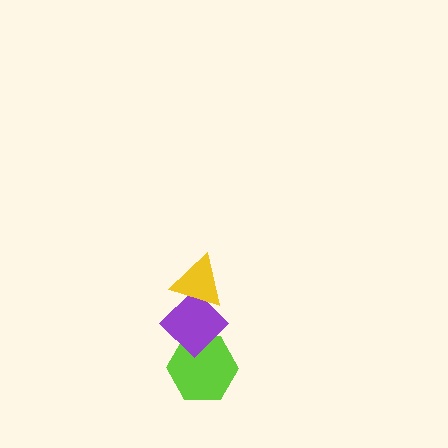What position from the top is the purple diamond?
The purple diamond is 2nd from the top.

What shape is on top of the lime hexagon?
The purple diamond is on top of the lime hexagon.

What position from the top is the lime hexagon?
The lime hexagon is 3rd from the top.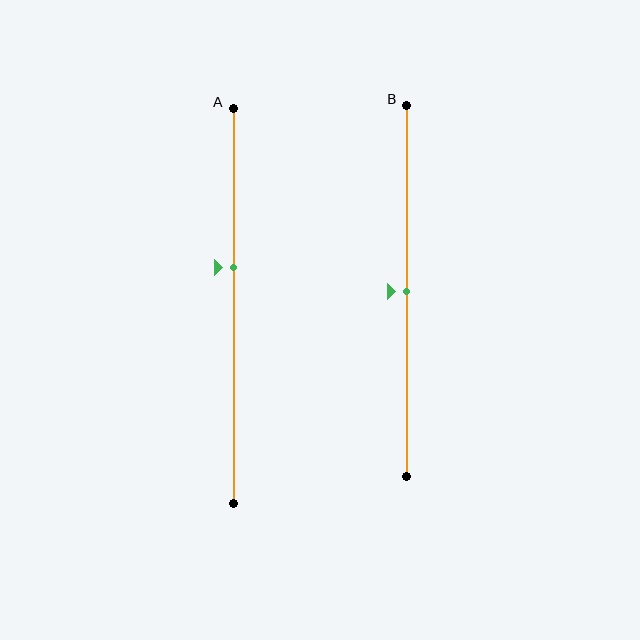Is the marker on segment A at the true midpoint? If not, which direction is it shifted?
No, the marker on segment A is shifted upward by about 10% of the segment length.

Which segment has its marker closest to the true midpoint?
Segment B has its marker closest to the true midpoint.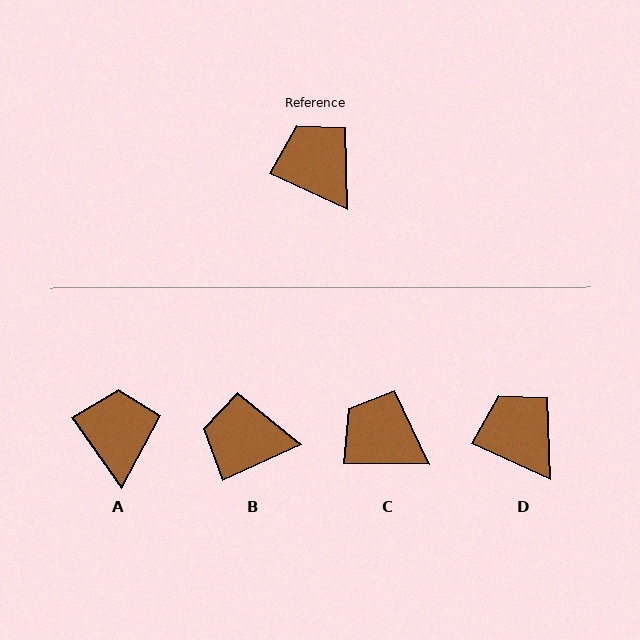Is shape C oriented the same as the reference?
No, it is off by about 24 degrees.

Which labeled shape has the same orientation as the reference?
D.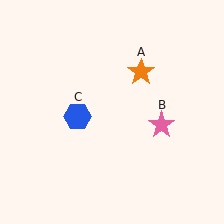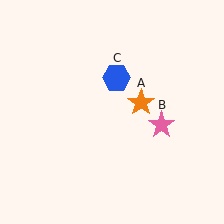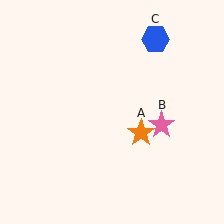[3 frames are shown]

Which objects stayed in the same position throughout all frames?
Pink star (object B) remained stationary.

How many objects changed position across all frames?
2 objects changed position: orange star (object A), blue hexagon (object C).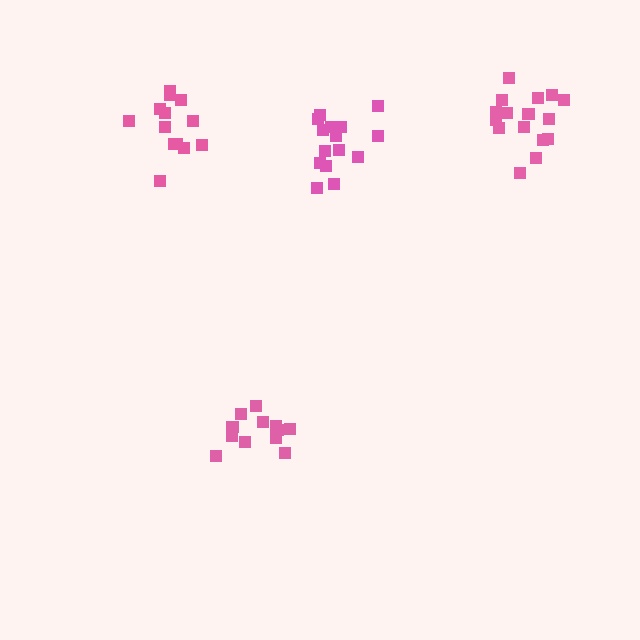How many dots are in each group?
Group 1: 15 dots, Group 2: 13 dots, Group 3: 16 dots, Group 4: 12 dots (56 total).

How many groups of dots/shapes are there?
There are 4 groups.